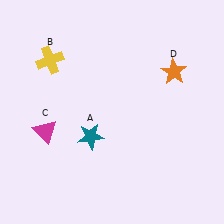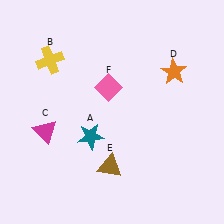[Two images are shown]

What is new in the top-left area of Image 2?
A pink diamond (F) was added in the top-left area of Image 2.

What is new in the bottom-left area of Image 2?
A brown triangle (E) was added in the bottom-left area of Image 2.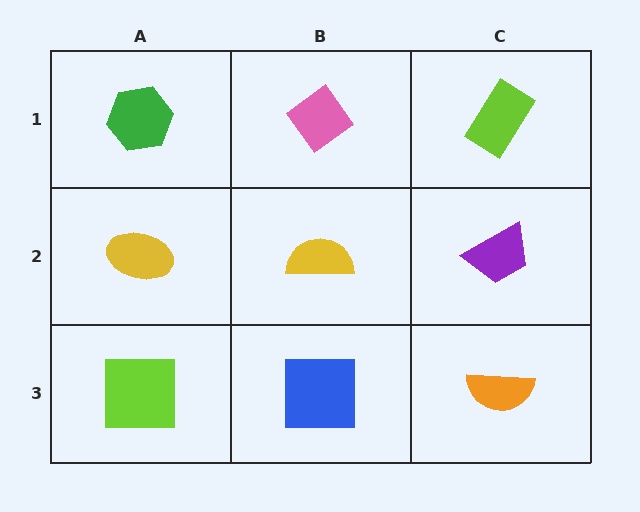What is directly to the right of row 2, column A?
A yellow semicircle.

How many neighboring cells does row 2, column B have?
4.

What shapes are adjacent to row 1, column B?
A yellow semicircle (row 2, column B), a green hexagon (row 1, column A), a lime rectangle (row 1, column C).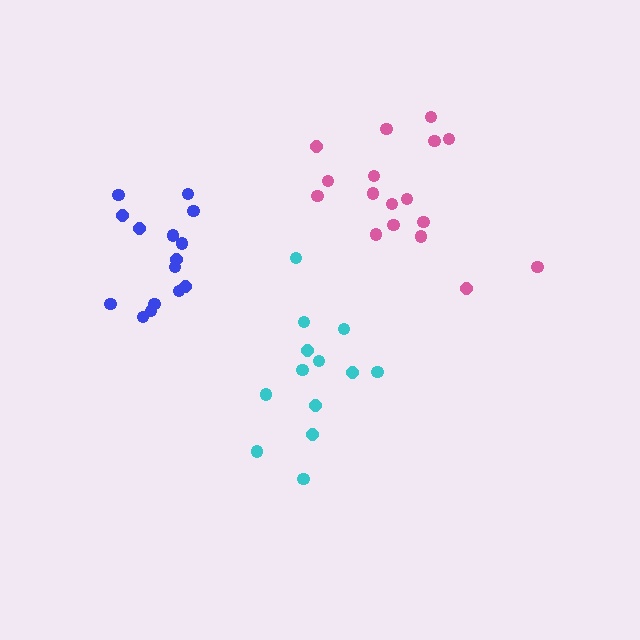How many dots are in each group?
Group 1: 13 dots, Group 2: 17 dots, Group 3: 15 dots (45 total).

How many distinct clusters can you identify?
There are 3 distinct clusters.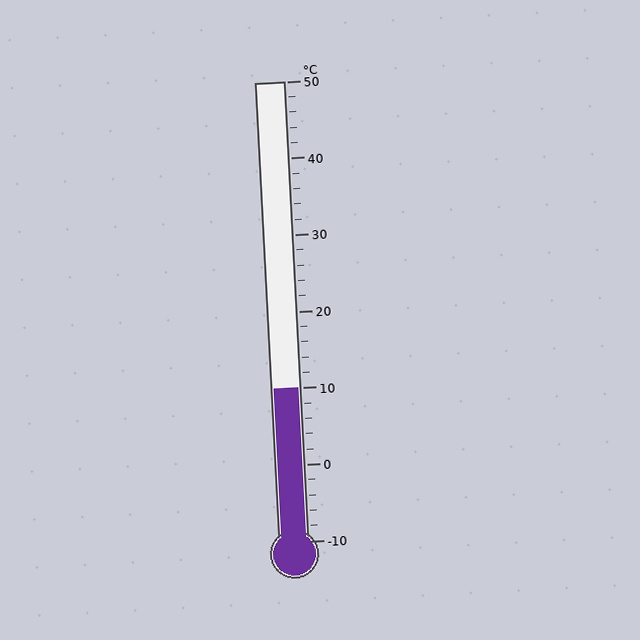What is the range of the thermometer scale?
The thermometer scale ranges from -10°C to 50°C.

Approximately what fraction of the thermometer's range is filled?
The thermometer is filled to approximately 35% of its range.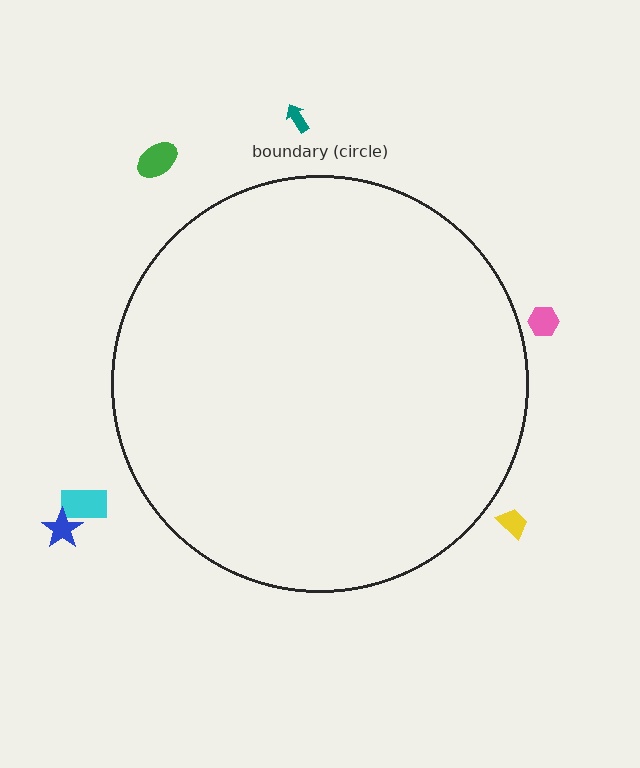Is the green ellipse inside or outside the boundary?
Outside.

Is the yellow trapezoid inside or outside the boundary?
Outside.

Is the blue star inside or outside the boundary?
Outside.